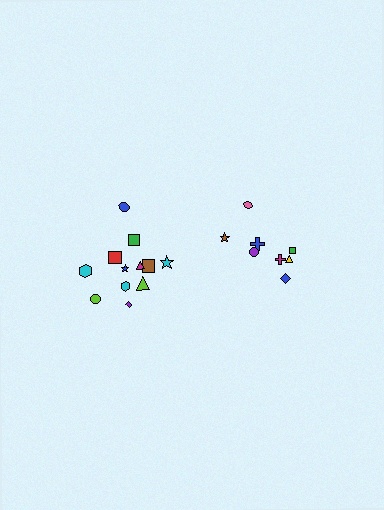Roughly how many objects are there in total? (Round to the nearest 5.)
Roughly 20 objects in total.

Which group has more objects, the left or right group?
The left group.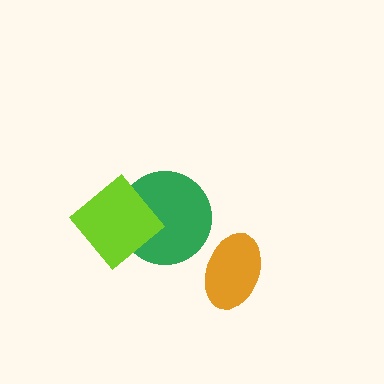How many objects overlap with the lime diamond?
1 object overlaps with the lime diamond.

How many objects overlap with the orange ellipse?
0 objects overlap with the orange ellipse.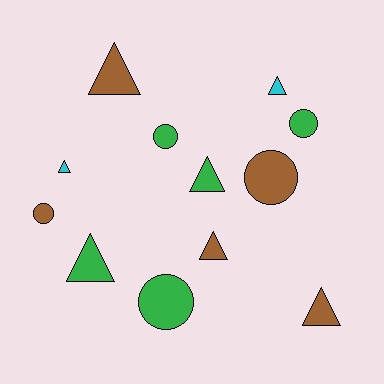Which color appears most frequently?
Brown, with 5 objects.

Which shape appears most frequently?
Triangle, with 7 objects.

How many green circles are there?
There are 3 green circles.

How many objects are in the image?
There are 12 objects.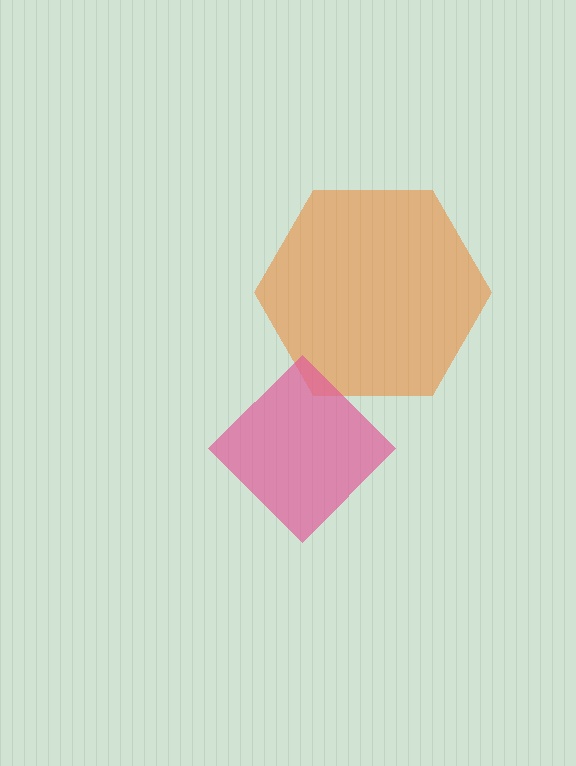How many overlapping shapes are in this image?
There are 2 overlapping shapes in the image.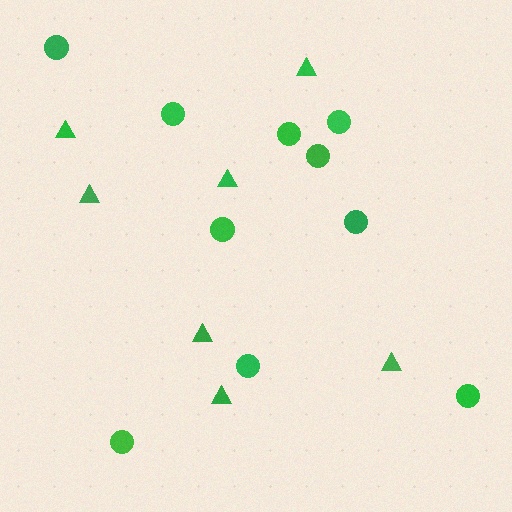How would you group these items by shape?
There are 2 groups: one group of triangles (7) and one group of circles (10).